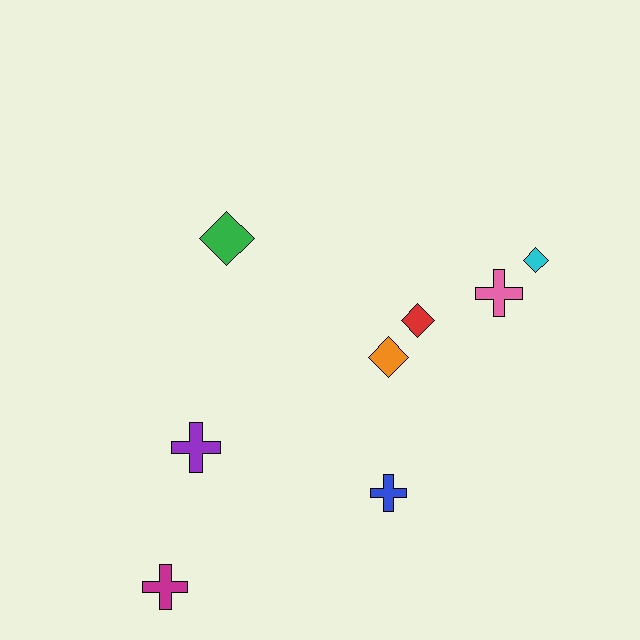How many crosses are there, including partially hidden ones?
There are 4 crosses.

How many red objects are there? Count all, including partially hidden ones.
There is 1 red object.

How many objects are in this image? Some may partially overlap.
There are 8 objects.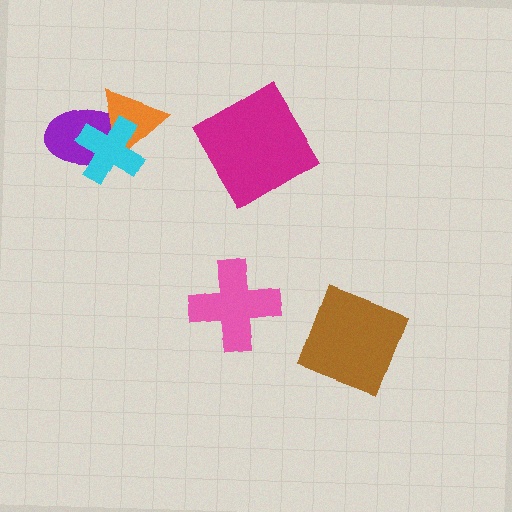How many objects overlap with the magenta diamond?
0 objects overlap with the magenta diamond.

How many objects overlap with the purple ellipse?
2 objects overlap with the purple ellipse.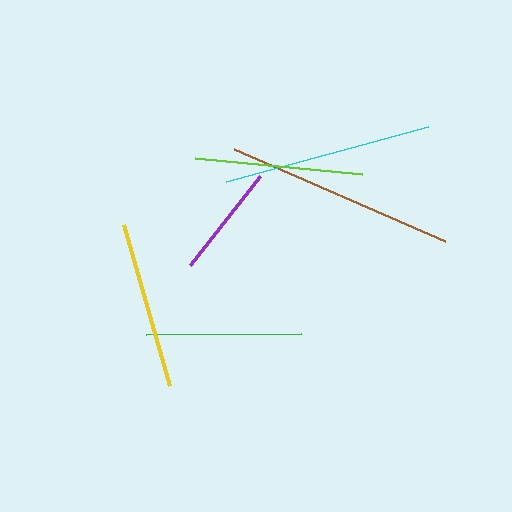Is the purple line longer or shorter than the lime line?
The lime line is longer than the purple line.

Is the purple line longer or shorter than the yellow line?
The yellow line is longer than the purple line.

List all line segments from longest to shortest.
From longest to shortest: brown, cyan, lime, yellow, green, purple.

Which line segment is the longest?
The brown line is the longest at approximately 230 pixels.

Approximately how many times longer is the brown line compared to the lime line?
The brown line is approximately 1.4 times the length of the lime line.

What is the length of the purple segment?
The purple segment is approximately 113 pixels long.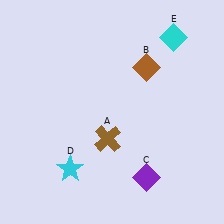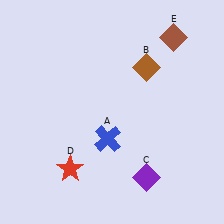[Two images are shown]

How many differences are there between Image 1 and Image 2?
There are 3 differences between the two images.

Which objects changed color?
A changed from brown to blue. D changed from cyan to red. E changed from cyan to brown.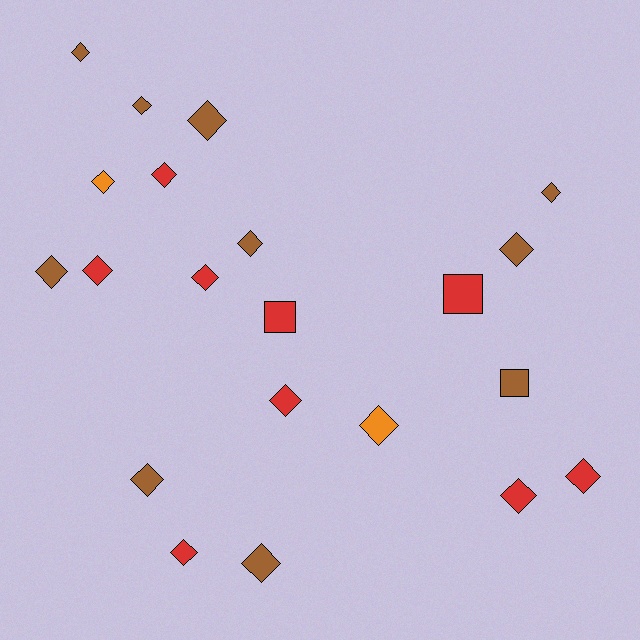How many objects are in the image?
There are 21 objects.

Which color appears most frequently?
Brown, with 10 objects.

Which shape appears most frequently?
Diamond, with 18 objects.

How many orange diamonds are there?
There are 2 orange diamonds.